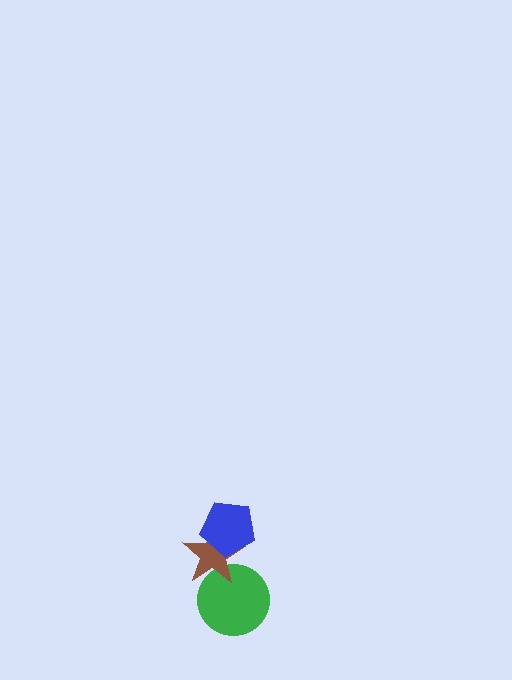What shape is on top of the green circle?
The brown star is on top of the green circle.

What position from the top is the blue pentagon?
The blue pentagon is 1st from the top.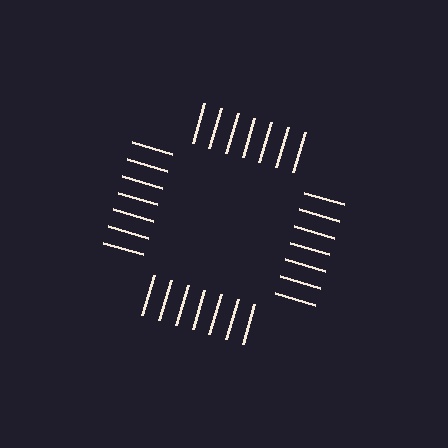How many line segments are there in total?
28 — 7 along each of the 4 edges.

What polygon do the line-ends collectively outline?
An illusory square — the line segments terminate on its edges but no continuous stroke is drawn.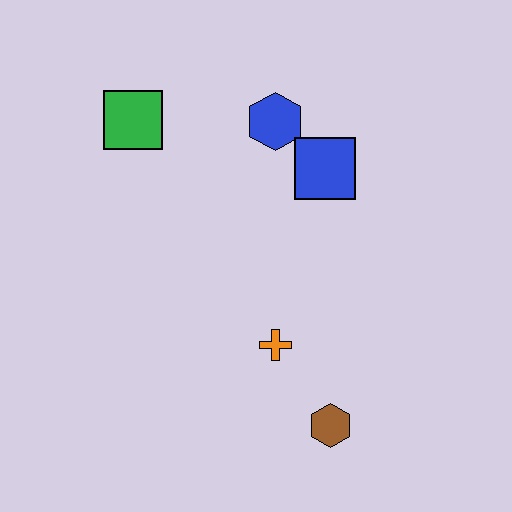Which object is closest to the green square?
The blue hexagon is closest to the green square.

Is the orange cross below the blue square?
Yes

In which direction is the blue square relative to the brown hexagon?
The blue square is above the brown hexagon.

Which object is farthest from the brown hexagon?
The green square is farthest from the brown hexagon.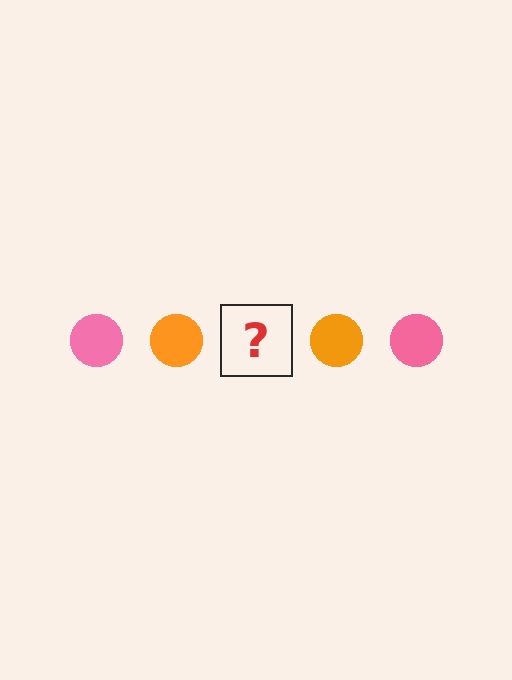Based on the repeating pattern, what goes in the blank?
The blank should be a pink circle.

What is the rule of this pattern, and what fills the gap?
The rule is that the pattern cycles through pink, orange circles. The gap should be filled with a pink circle.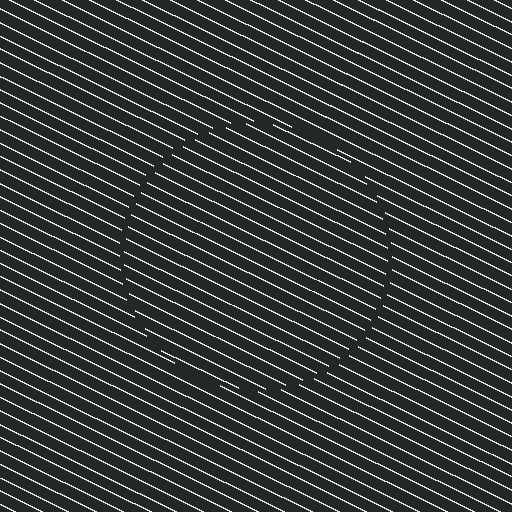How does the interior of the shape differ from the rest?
The interior of the shape contains the same grating, shifted by half a period — the contour is defined by the phase discontinuity where line-ends from the inner and outer gratings abut.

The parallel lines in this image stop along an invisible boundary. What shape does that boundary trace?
An illusory circle. The interior of the shape contains the same grating, shifted by half a period — the contour is defined by the phase discontinuity where line-ends from the inner and outer gratings abut.